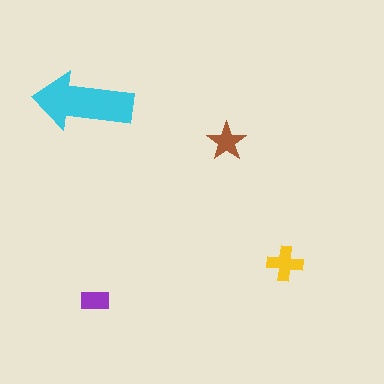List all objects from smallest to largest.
The purple rectangle, the brown star, the yellow cross, the cyan arrow.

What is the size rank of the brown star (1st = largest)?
3rd.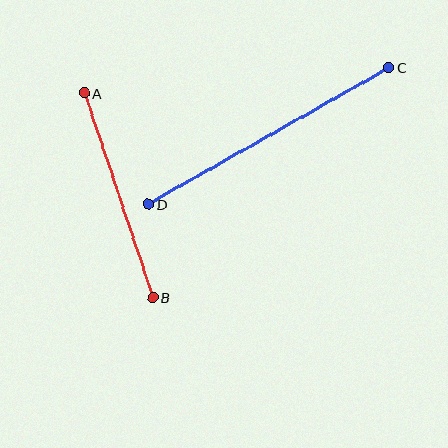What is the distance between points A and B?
The distance is approximately 216 pixels.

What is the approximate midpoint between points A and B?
The midpoint is at approximately (119, 195) pixels.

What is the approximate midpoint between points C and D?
The midpoint is at approximately (269, 136) pixels.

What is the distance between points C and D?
The distance is approximately 277 pixels.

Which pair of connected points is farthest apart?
Points C and D are farthest apart.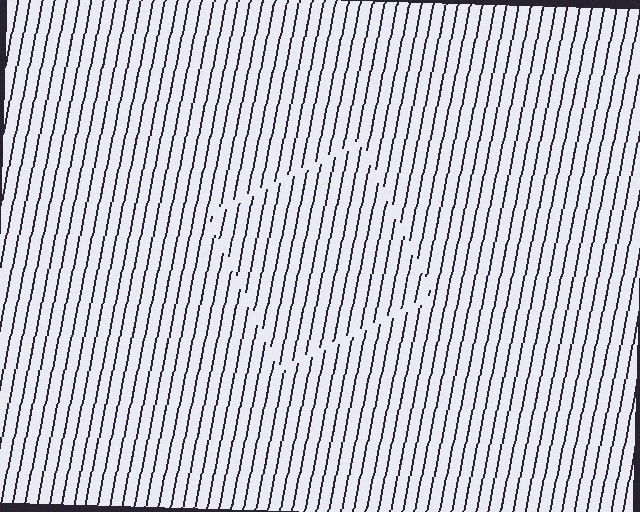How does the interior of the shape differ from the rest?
The interior of the shape contains the same grating, shifted by half a period — the contour is defined by the phase discontinuity where line-ends from the inner and outer gratings abut.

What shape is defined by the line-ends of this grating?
An illusory square. The interior of the shape contains the same grating, shifted by half a period — the contour is defined by the phase discontinuity where line-ends from the inner and outer gratings abut.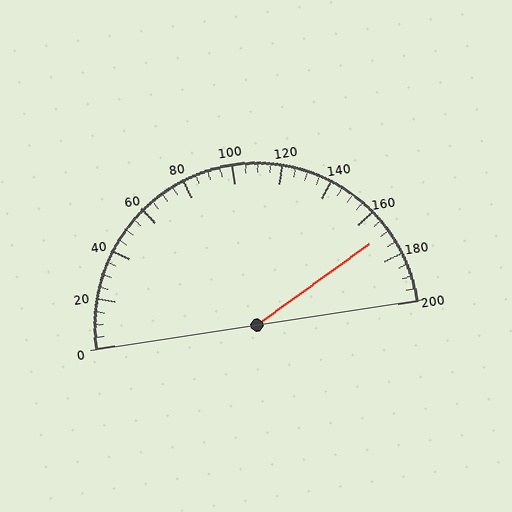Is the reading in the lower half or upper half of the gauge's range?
The reading is in the upper half of the range (0 to 200).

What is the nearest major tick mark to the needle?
The nearest major tick mark is 160.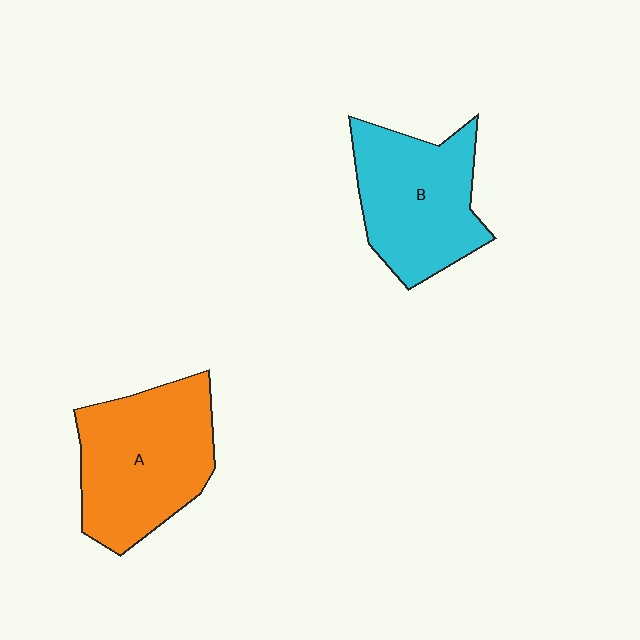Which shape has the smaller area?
Shape B (cyan).